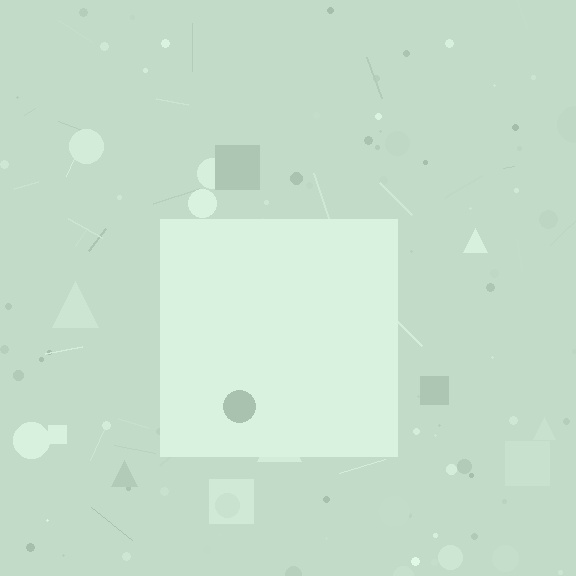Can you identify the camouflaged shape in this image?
The camouflaged shape is a square.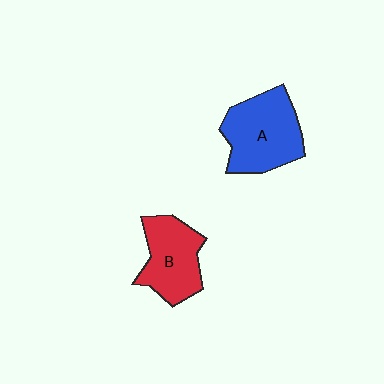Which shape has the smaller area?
Shape B (red).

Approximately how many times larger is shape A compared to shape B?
Approximately 1.2 times.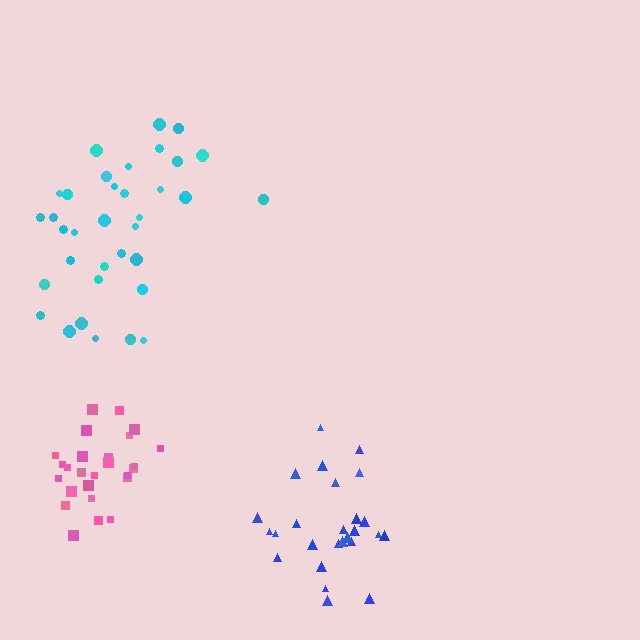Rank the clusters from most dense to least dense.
pink, cyan, blue.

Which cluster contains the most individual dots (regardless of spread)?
Cyan (35).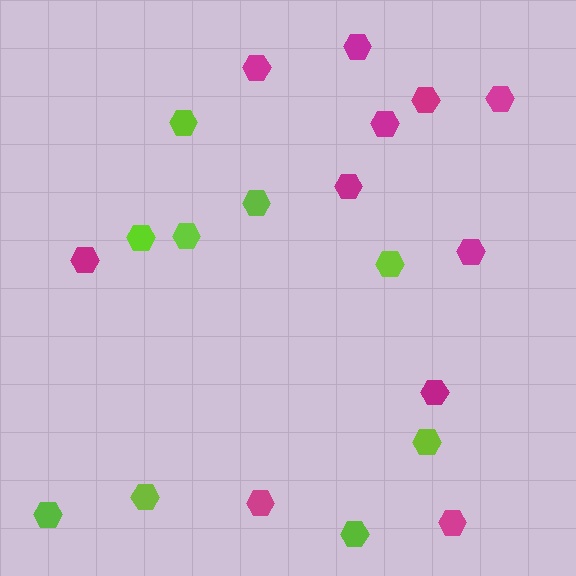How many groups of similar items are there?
There are 2 groups: one group of magenta hexagons (11) and one group of lime hexagons (9).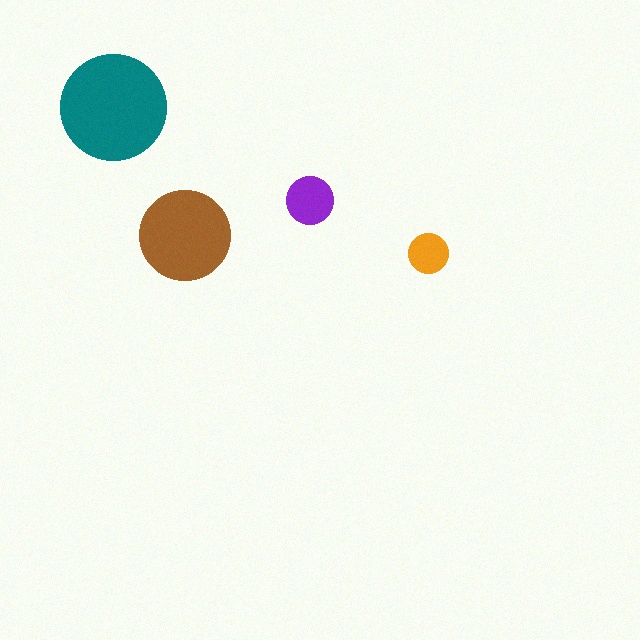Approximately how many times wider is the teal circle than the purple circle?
About 2 times wider.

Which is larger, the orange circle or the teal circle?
The teal one.